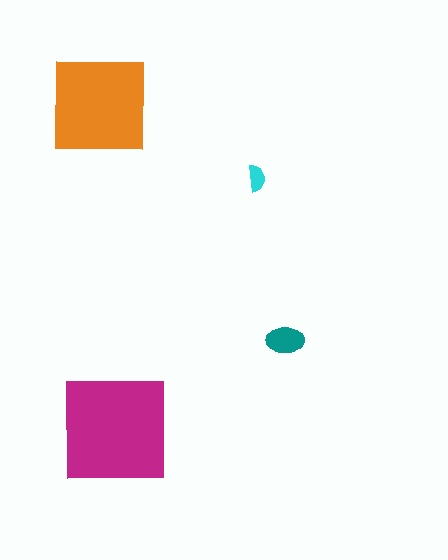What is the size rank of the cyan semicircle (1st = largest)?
4th.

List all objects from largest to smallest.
The magenta square, the orange square, the teal ellipse, the cyan semicircle.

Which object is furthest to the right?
The teal ellipse is rightmost.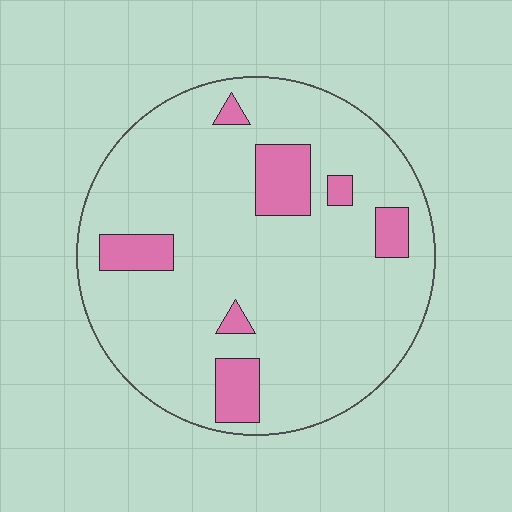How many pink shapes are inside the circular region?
7.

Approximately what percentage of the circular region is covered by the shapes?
Approximately 15%.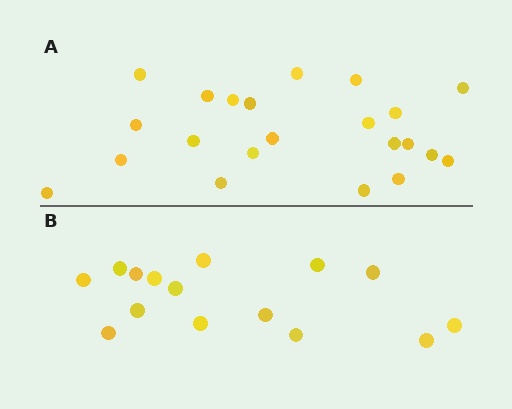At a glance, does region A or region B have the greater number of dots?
Region A (the top region) has more dots.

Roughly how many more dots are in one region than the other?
Region A has roughly 8 or so more dots than region B.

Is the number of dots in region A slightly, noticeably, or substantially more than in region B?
Region A has substantially more. The ratio is roughly 1.5 to 1.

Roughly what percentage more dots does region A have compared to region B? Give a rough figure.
About 45% more.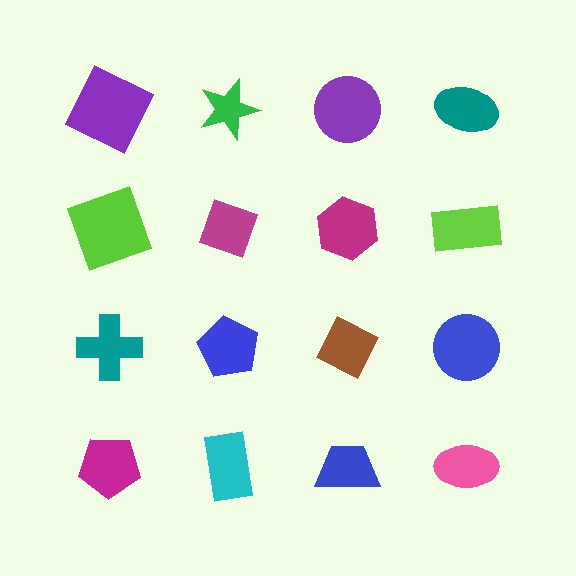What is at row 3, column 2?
A blue pentagon.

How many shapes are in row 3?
4 shapes.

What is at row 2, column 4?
A lime rectangle.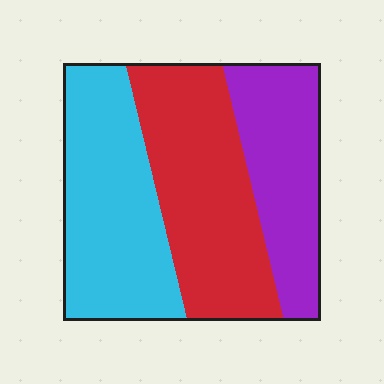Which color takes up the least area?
Purple, at roughly 25%.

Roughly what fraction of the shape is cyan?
Cyan takes up between a quarter and a half of the shape.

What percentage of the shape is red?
Red takes up about three eighths (3/8) of the shape.